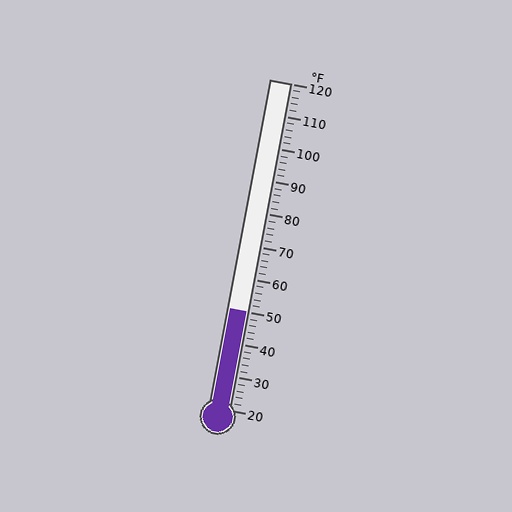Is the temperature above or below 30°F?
The temperature is above 30°F.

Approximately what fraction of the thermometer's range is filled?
The thermometer is filled to approximately 30% of its range.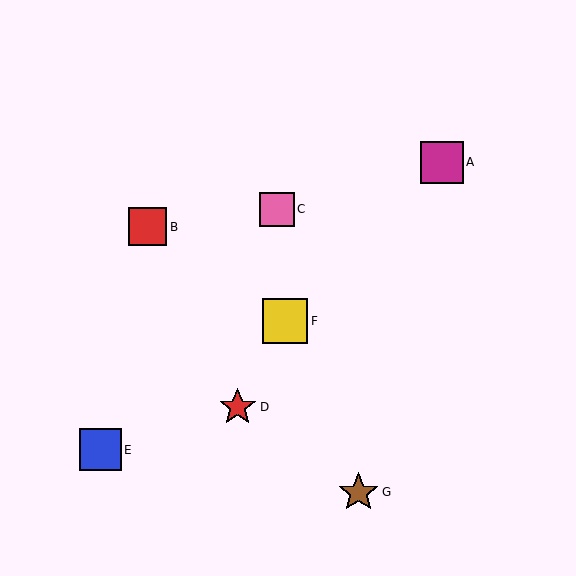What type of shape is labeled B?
Shape B is a red square.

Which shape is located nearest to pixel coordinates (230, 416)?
The red star (labeled D) at (238, 407) is nearest to that location.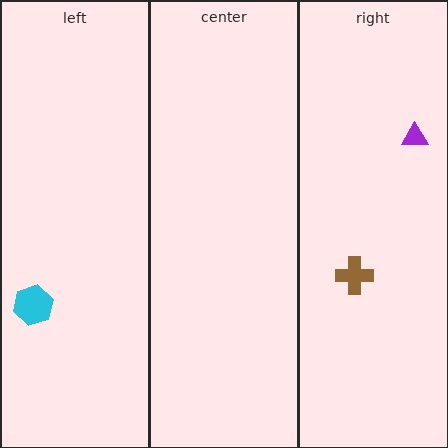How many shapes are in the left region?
1.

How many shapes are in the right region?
2.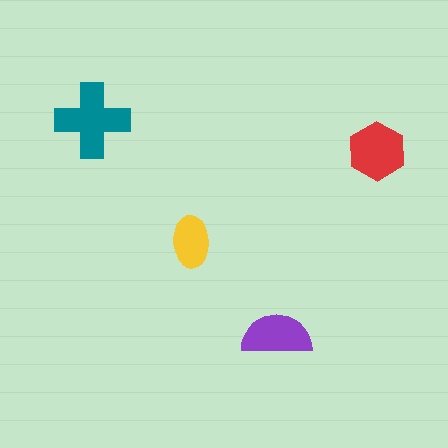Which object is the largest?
The teal cross.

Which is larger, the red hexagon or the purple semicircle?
The red hexagon.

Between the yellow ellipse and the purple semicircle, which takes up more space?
The purple semicircle.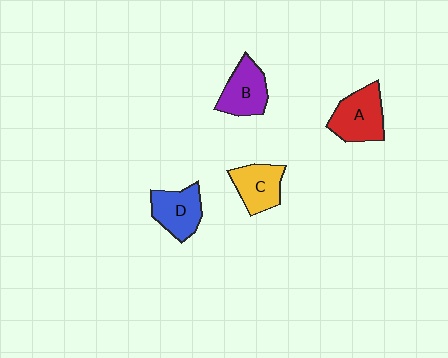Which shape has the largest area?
Shape A (red).